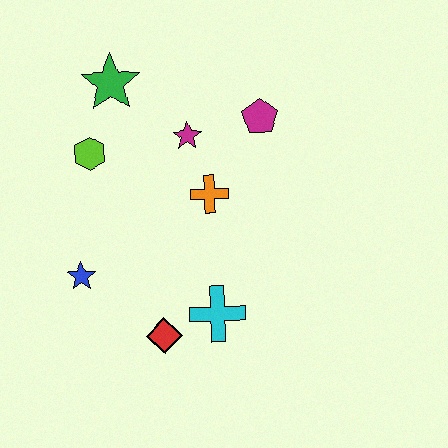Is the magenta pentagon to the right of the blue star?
Yes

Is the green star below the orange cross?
No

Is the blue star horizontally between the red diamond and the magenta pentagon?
No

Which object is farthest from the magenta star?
The red diamond is farthest from the magenta star.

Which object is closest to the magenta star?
The orange cross is closest to the magenta star.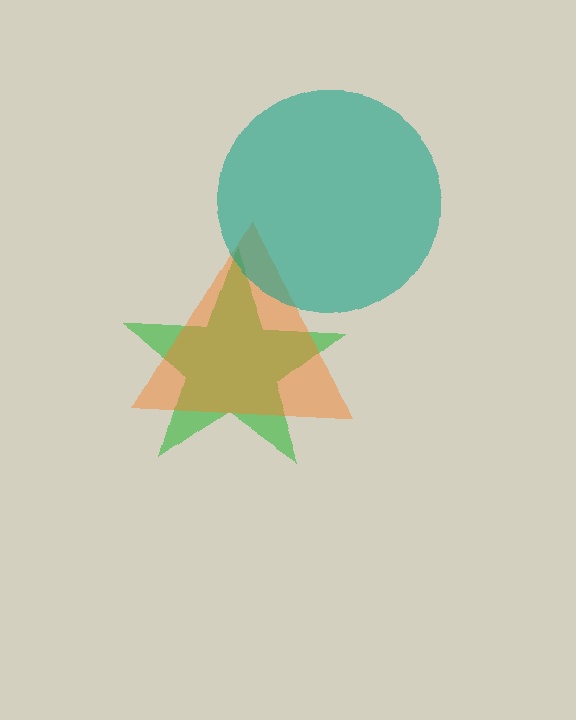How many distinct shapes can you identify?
There are 3 distinct shapes: a green star, an orange triangle, a teal circle.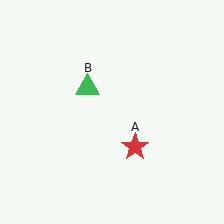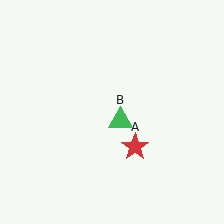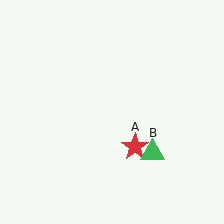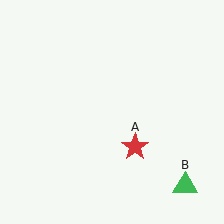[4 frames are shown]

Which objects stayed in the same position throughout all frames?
Red star (object A) remained stationary.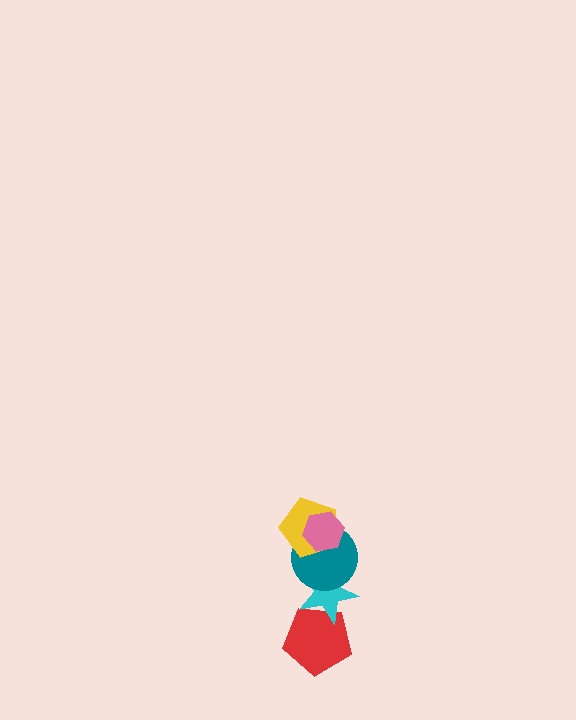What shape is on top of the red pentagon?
The cyan star is on top of the red pentagon.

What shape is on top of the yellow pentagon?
The pink hexagon is on top of the yellow pentagon.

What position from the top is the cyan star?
The cyan star is 4th from the top.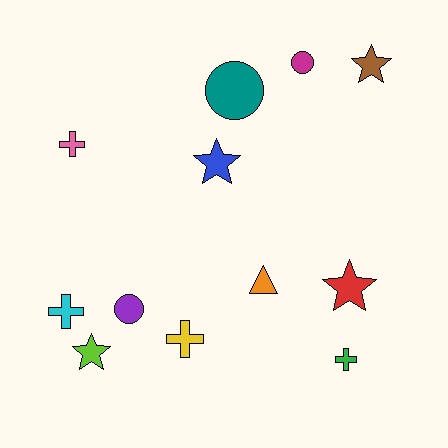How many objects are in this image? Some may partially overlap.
There are 12 objects.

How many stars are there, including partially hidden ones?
There are 4 stars.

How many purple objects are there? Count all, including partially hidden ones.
There is 1 purple object.